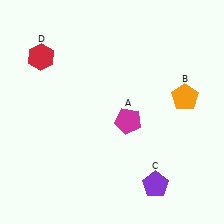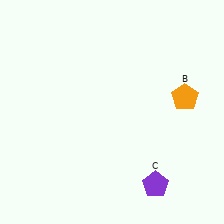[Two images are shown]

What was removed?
The red hexagon (D), the magenta pentagon (A) were removed in Image 2.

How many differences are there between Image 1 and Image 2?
There are 2 differences between the two images.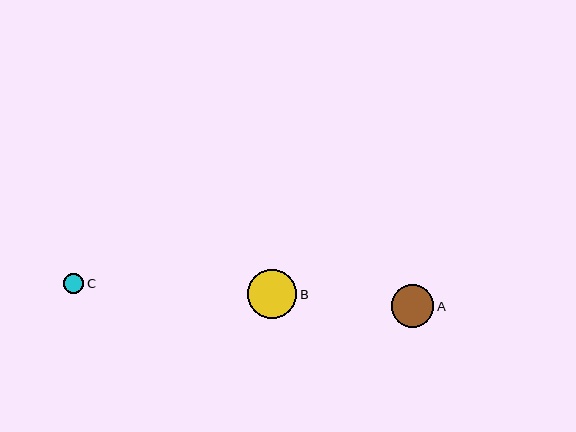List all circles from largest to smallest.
From largest to smallest: B, A, C.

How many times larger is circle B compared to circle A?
Circle B is approximately 1.1 times the size of circle A.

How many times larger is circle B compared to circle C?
Circle B is approximately 2.4 times the size of circle C.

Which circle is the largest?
Circle B is the largest with a size of approximately 49 pixels.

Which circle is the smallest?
Circle C is the smallest with a size of approximately 20 pixels.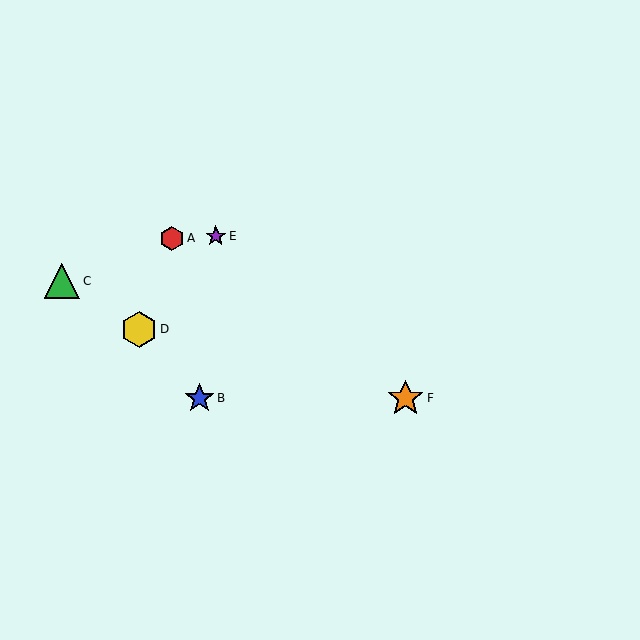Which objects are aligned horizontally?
Objects B, F are aligned horizontally.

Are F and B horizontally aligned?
Yes, both are at y≈398.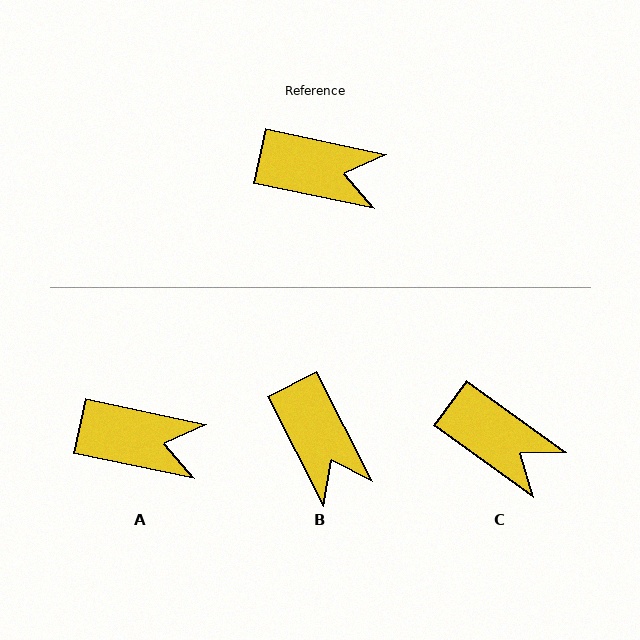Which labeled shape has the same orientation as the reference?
A.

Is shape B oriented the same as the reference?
No, it is off by about 51 degrees.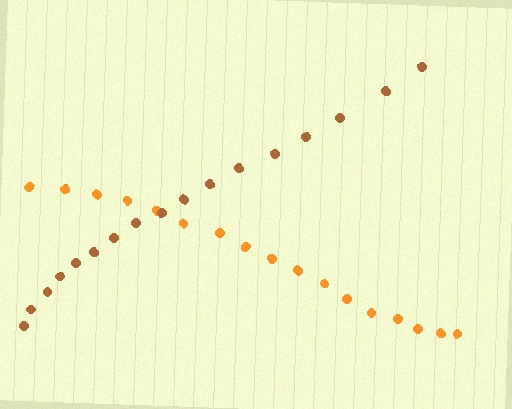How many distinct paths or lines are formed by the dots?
There are 2 distinct paths.